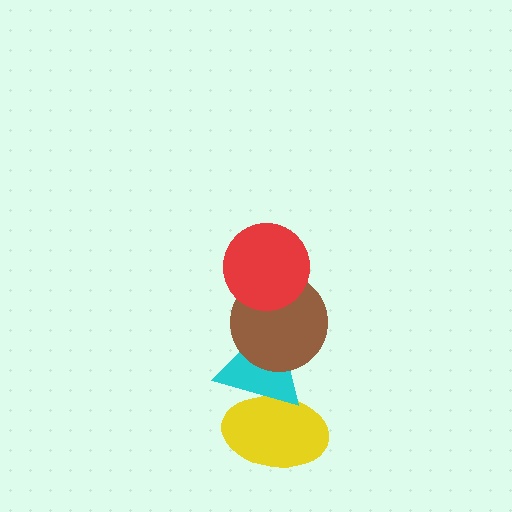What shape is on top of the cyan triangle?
The brown circle is on top of the cyan triangle.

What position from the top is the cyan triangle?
The cyan triangle is 3rd from the top.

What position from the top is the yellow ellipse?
The yellow ellipse is 4th from the top.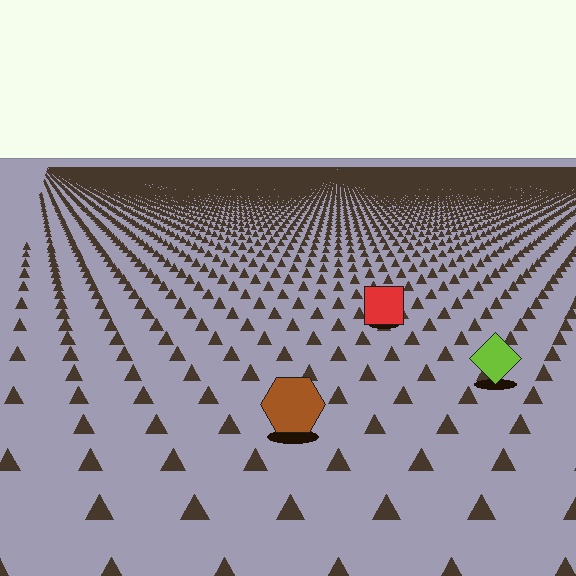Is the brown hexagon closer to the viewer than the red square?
Yes. The brown hexagon is closer — you can tell from the texture gradient: the ground texture is coarser near it.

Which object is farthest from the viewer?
The red square is farthest from the viewer. It appears smaller and the ground texture around it is denser.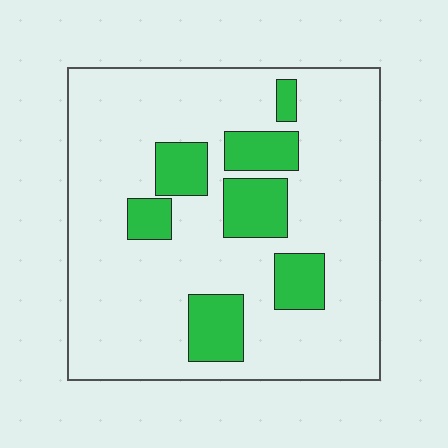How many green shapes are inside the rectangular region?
7.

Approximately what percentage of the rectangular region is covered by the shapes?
Approximately 20%.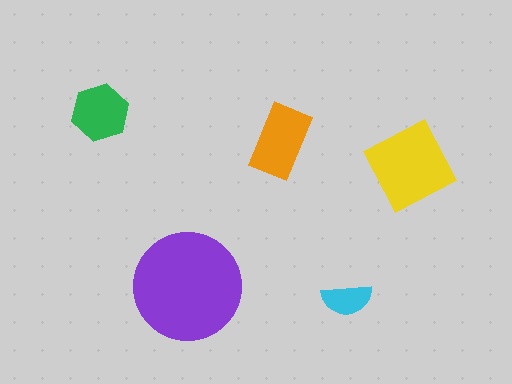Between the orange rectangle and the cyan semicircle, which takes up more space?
The orange rectangle.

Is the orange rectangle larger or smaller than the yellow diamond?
Smaller.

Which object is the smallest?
The cyan semicircle.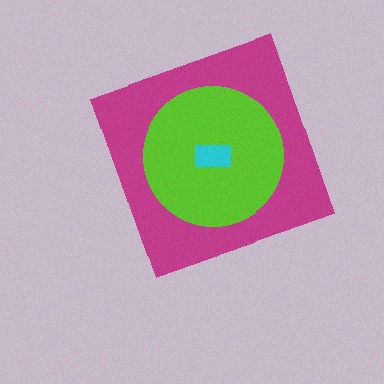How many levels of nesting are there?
3.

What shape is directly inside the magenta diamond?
The lime circle.